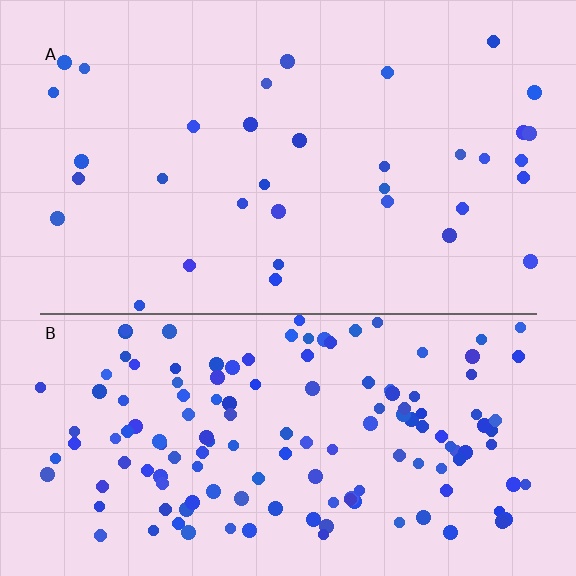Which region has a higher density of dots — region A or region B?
B (the bottom).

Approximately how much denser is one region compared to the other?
Approximately 4.3× — region B over region A.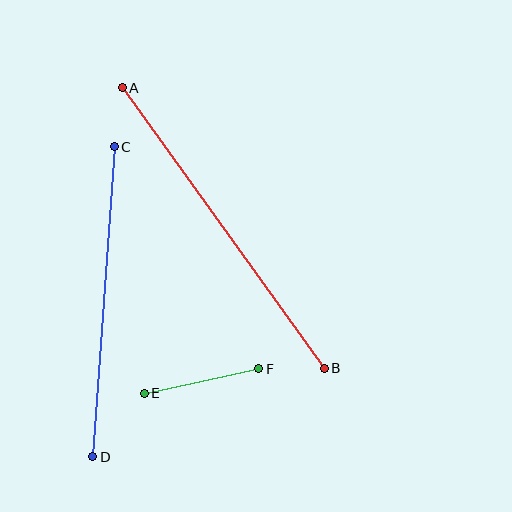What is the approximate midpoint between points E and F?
The midpoint is at approximately (202, 381) pixels.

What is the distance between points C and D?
The distance is approximately 311 pixels.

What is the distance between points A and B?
The distance is approximately 346 pixels.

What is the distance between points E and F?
The distance is approximately 117 pixels.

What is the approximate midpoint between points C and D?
The midpoint is at approximately (103, 302) pixels.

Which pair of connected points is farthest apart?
Points A and B are farthest apart.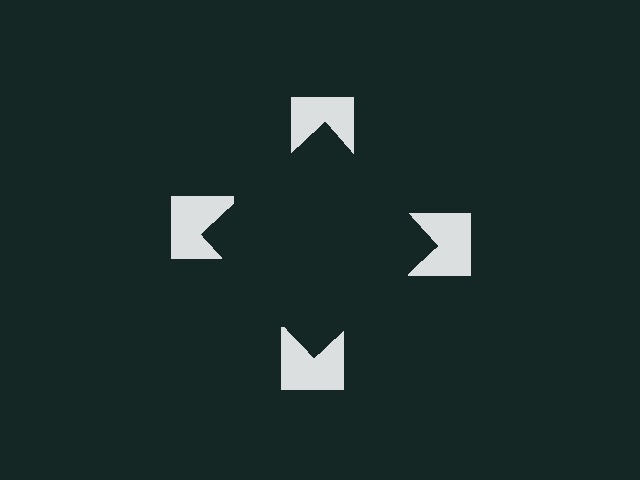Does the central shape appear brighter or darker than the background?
It typically appears slightly darker than the background, even though no actual brightness change is drawn.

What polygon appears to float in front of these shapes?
An illusory square — its edges are inferred from the aligned wedge cuts in the notched squares, not physically drawn.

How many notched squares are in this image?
There are 4 — one at each vertex of the illusory square.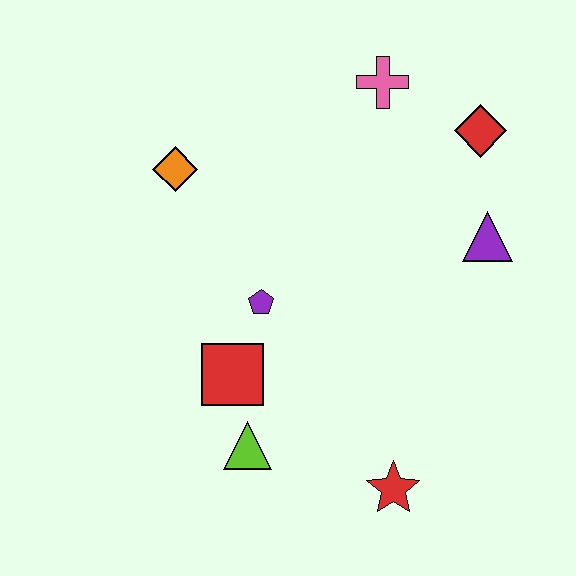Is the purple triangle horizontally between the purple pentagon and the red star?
No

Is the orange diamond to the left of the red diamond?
Yes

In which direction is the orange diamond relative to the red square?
The orange diamond is above the red square.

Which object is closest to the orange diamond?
The purple pentagon is closest to the orange diamond.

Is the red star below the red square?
Yes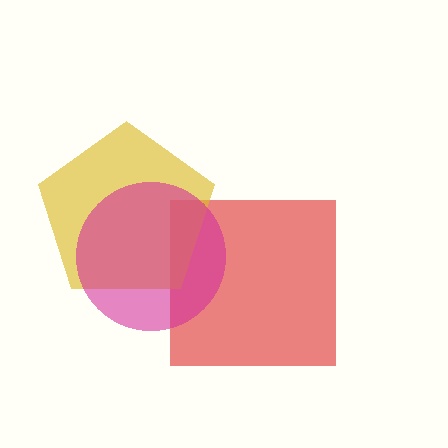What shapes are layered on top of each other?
The layered shapes are: a red square, a yellow pentagon, a magenta circle.